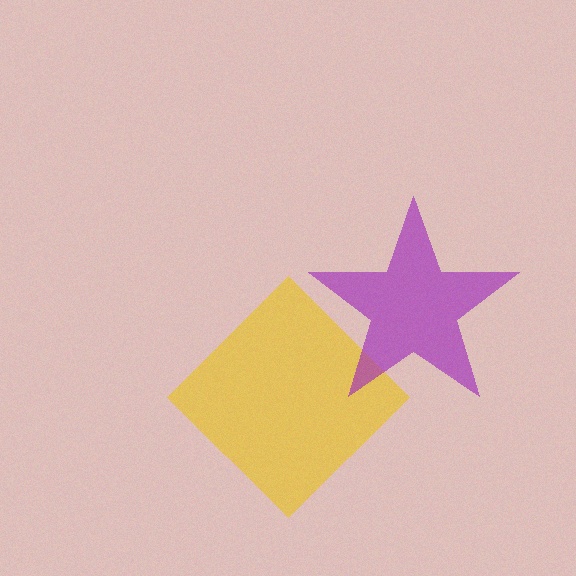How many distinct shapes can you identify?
There are 2 distinct shapes: a yellow diamond, a purple star.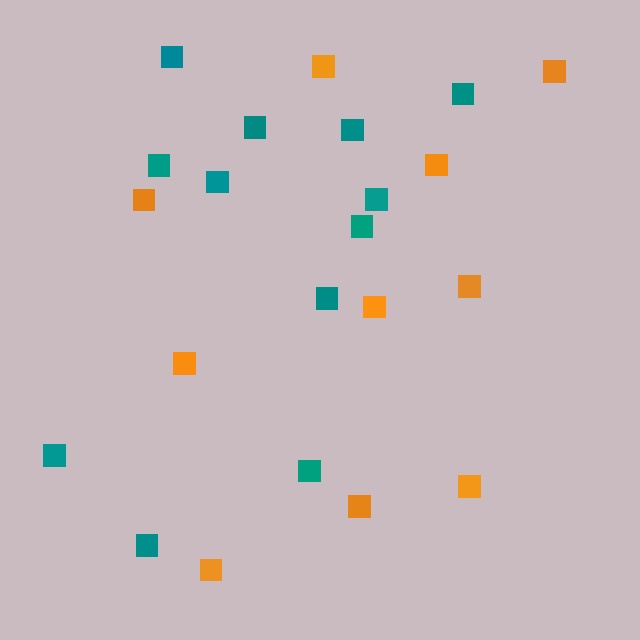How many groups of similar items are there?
There are 2 groups: one group of orange squares (10) and one group of teal squares (12).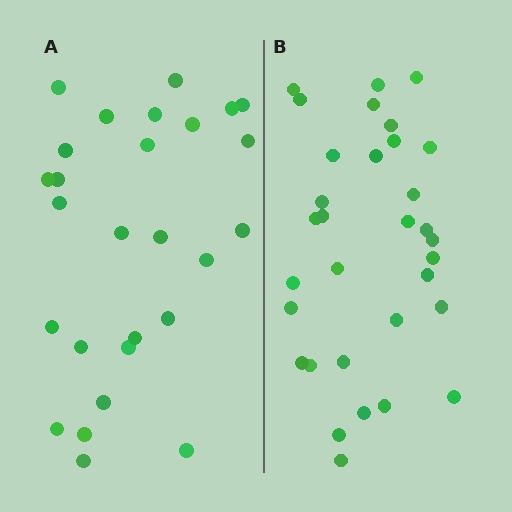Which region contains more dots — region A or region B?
Region B (the right region) has more dots.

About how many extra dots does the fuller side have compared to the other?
Region B has about 5 more dots than region A.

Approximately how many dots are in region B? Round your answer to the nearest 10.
About 30 dots. (The exact count is 32, which rounds to 30.)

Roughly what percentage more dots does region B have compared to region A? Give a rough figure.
About 20% more.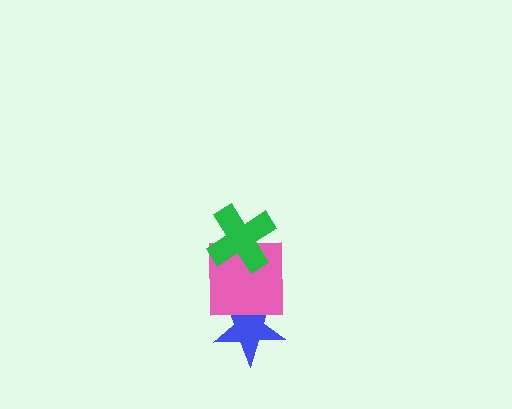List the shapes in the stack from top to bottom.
From top to bottom: the green cross, the pink square, the blue star.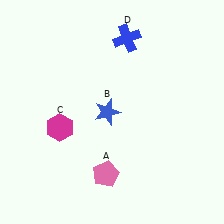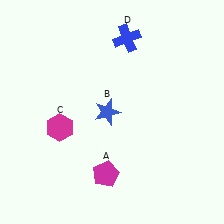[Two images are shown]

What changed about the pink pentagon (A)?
In Image 1, A is pink. In Image 2, it changed to magenta.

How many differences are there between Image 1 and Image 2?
There is 1 difference between the two images.